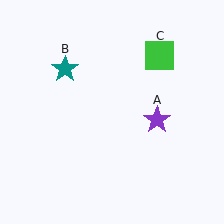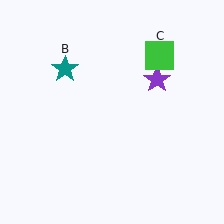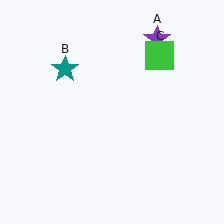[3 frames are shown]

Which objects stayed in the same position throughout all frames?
Teal star (object B) and green square (object C) remained stationary.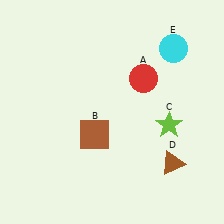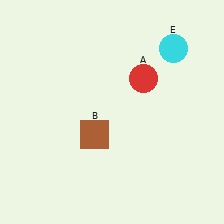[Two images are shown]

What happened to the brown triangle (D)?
The brown triangle (D) was removed in Image 2. It was in the bottom-right area of Image 1.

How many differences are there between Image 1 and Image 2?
There are 2 differences between the two images.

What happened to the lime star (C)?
The lime star (C) was removed in Image 2. It was in the bottom-right area of Image 1.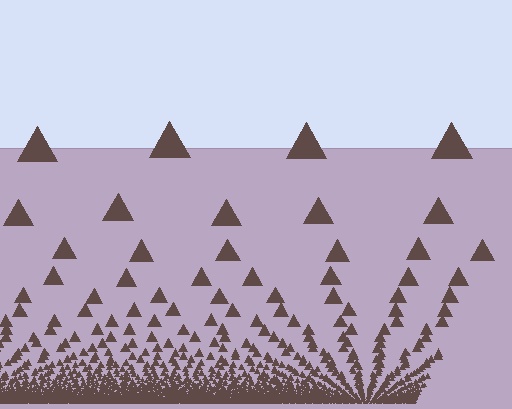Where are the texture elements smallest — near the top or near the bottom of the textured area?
Near the bottom.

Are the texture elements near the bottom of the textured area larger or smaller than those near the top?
Smaller. The gradient is inverted — elements near the bottom are smaller and denser.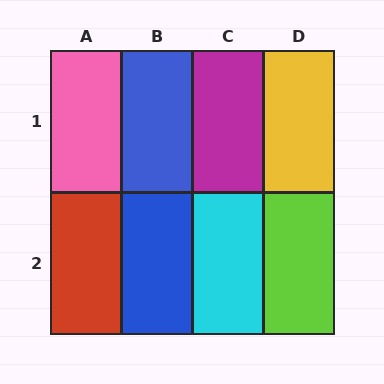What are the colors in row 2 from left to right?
Red, blue, cyan, lime.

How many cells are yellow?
1 cell is yellow.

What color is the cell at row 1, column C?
Magenta.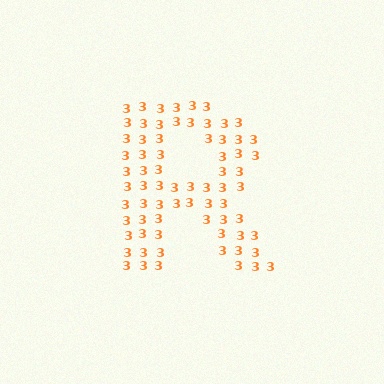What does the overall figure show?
The overall figure shows the letter R.